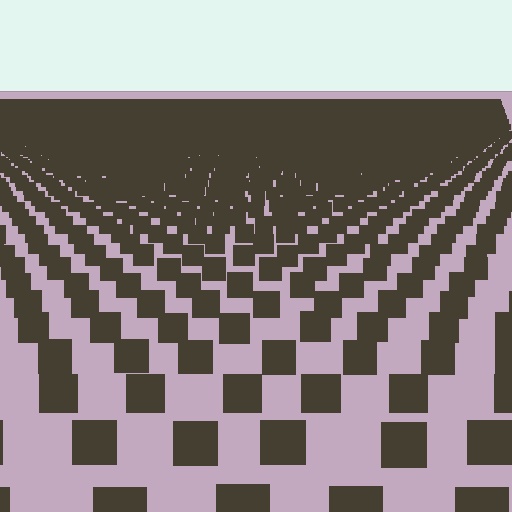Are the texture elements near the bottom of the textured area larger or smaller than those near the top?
Larger. Near the bottom, elements are closer to the viewer and appear at a bigger on-screen size.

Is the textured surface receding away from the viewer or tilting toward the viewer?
The surface is receding away from the viewer. Texture elements get smaller and denser toward the top.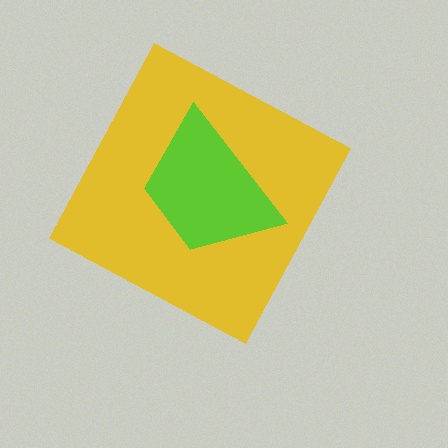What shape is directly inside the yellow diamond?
The lime trapezoid.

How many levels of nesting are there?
2.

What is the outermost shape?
The yellow diamond.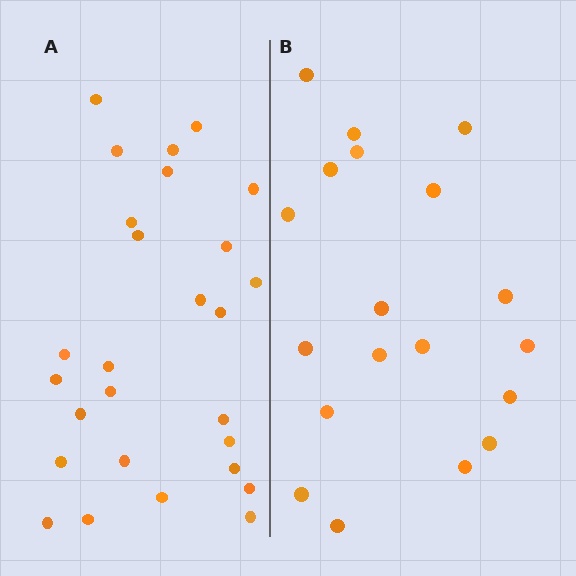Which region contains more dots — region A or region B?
Region A (the left region) has more dots.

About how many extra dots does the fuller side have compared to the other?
Region A has roughly 8 or so more dots than region B.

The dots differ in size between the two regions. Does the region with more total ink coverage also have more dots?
No. Region B has more total ink coverage because its dots are larger, but region A actually contains more individual dots. Total area can be misleading — the number of items is what matters here.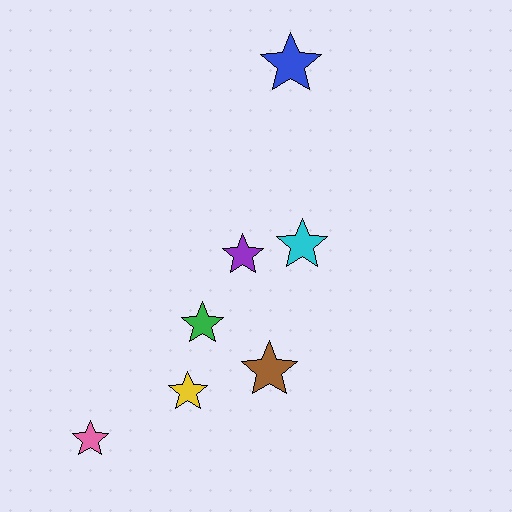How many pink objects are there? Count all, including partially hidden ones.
There is 1 pink object.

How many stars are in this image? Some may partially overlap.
There are 7 stars.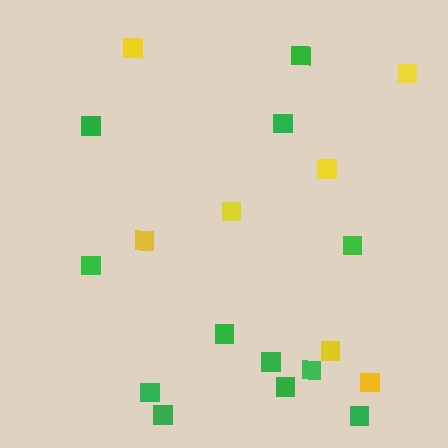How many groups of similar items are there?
There are 2 groups: one group of green squares (12) and one group of yellow squares (7).